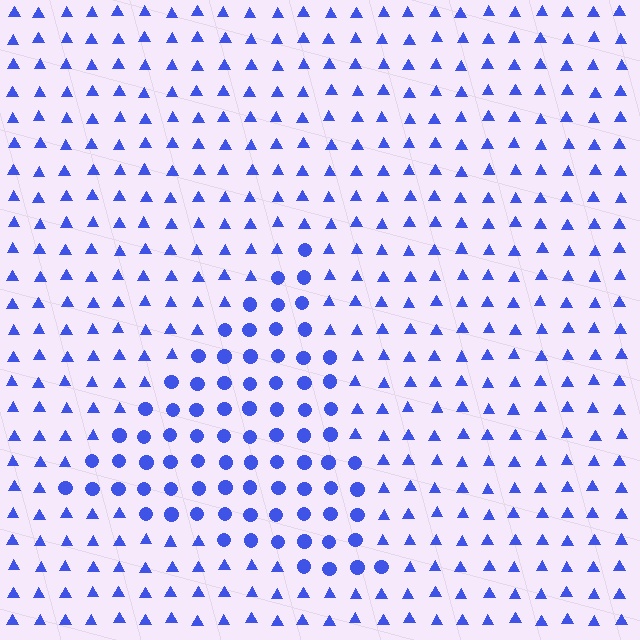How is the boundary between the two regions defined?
The boundary is defined by a change in element shape: circles inside vs. triangles outside. All elements share the same color and spacing.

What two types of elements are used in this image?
The image uses circles inside the triangle region and triangles outside it.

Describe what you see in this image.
The image is filled with small blue elements arranged in a uniform grid. A triangle-shaped region contains circles, while the surrounding area contains triangles. The boundary is defined purely by the change in element shape.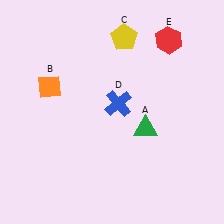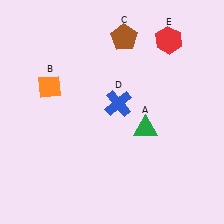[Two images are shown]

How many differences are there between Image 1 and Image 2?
There is 1 difference between the two images.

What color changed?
The pentagon (C) changed from yellow in Image 1 to brown in Image 2.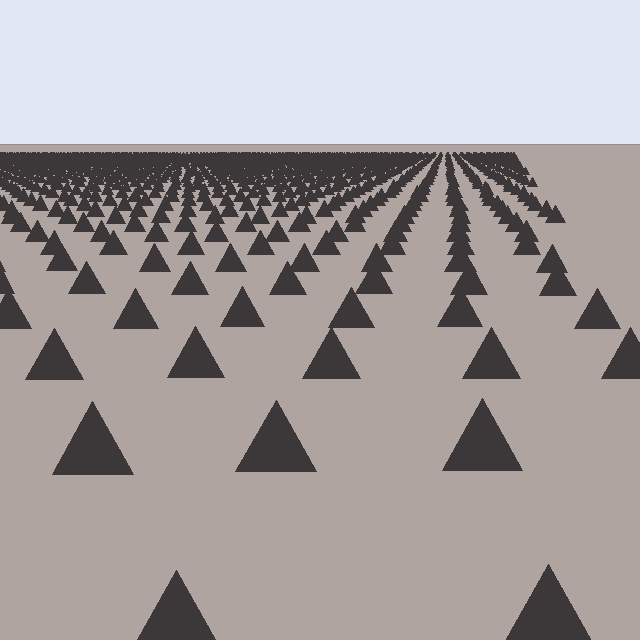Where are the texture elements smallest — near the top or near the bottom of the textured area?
Near the top.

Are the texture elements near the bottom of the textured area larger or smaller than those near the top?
Larger. Near the bottom, elements are closer to the viewer and appear at a bigger on-screen size.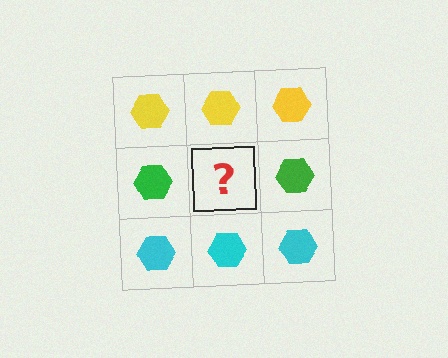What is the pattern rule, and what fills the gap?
The rule is that each row has a consistent color. The gap should be filled with a green hexagon.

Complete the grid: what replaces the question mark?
The question mark should be replaced with a green hexagon.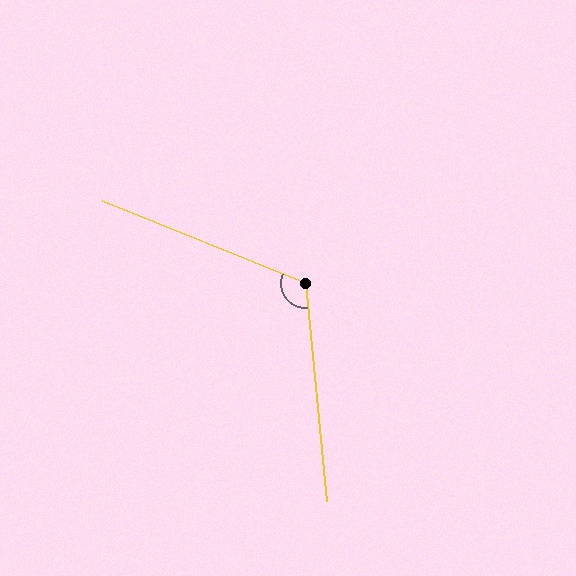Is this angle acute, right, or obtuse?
It is obtuse.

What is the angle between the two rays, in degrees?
Approximately 118 degrees.